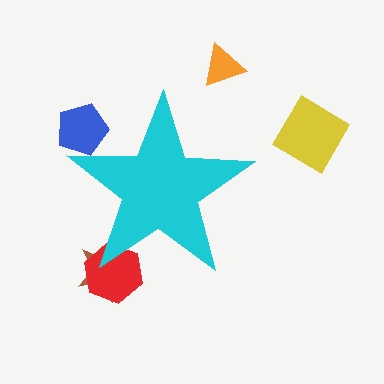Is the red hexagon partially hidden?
Yes, the red hexagon is partially hidden behind the cyan star.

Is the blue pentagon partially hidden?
Yes, the blue pentagon is partially hidden behind the cyan star.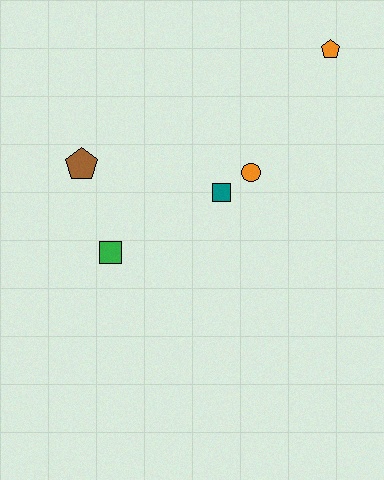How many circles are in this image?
There is 1 circle.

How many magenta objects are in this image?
There are no magenta objects.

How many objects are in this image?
There are 5 objects.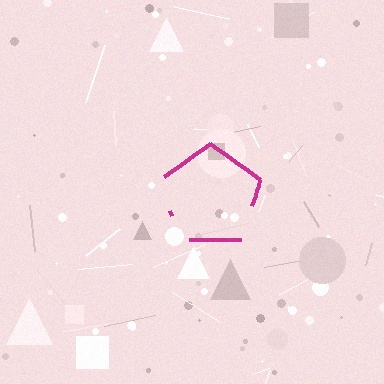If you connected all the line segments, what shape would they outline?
They would outline a pentagon.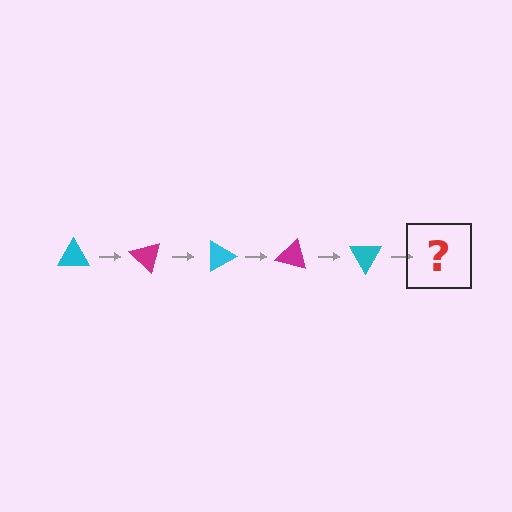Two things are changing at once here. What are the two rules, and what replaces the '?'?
The two rules are that it rotates 45 degrees each step and the color cycles through cyan and magenta. The '?' should be a magenta triangle, rotated 225 degrees from the start.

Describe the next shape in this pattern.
It should be a magenta triangle, rotated 225 degrees from the start.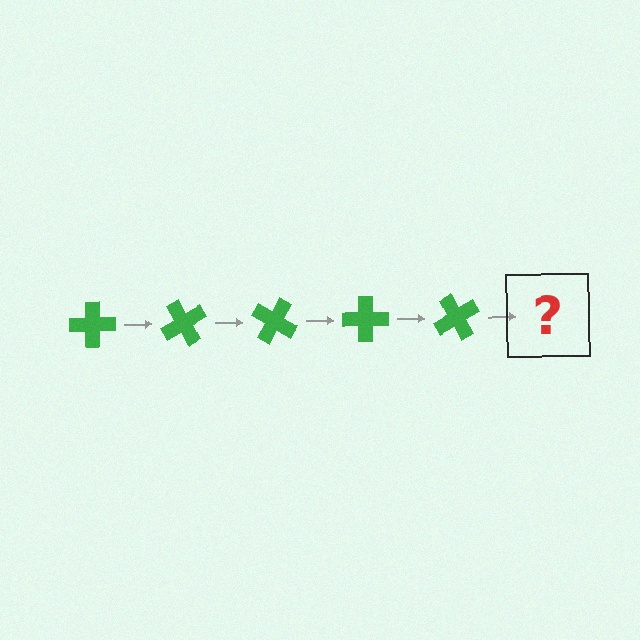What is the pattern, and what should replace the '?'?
The pattern is that the cross rotates 60 degrees each step. The '?' should be a green cross rotated 300 degrees.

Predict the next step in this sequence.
The next step is a green cross rotated 300 degrees.